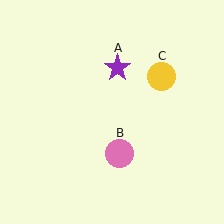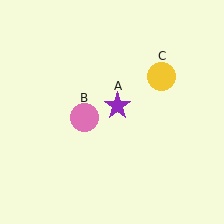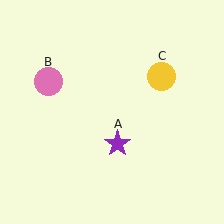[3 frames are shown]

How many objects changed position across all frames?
2 objects changed position: purple star (object A), pink circle (object B).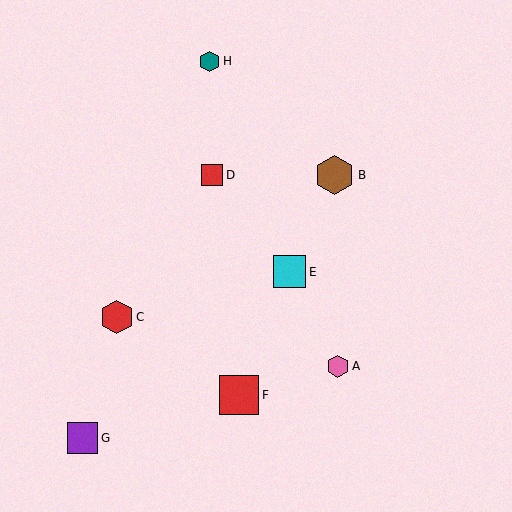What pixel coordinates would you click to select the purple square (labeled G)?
Click at (83, 438) to select the purple square G.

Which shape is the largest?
The red square (labeled F) is the largest.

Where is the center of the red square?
The center of the red square is at (239, 395).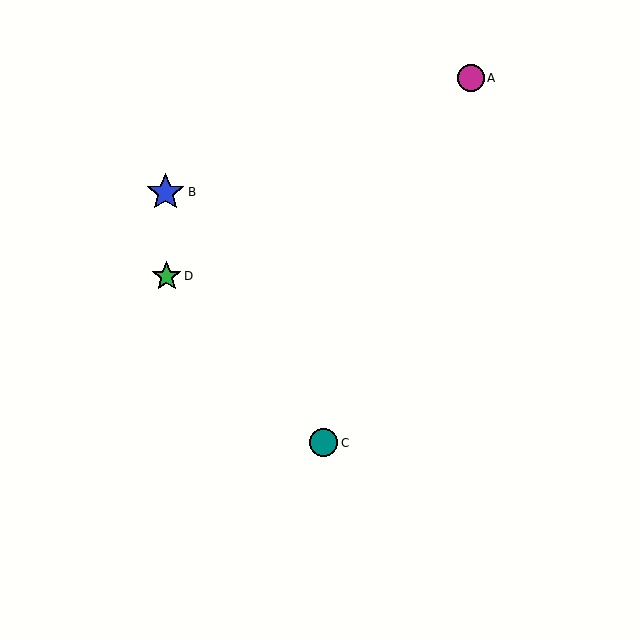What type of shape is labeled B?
Shape B is a blue star.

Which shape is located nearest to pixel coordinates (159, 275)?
The green star (labeled D) at (167, 276) is nearest to that location.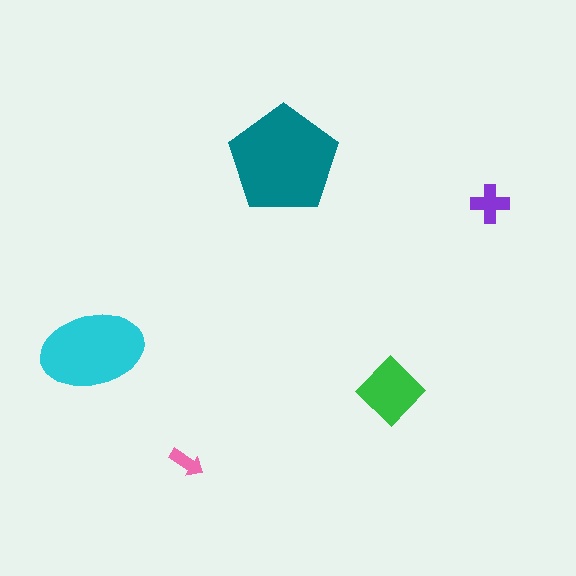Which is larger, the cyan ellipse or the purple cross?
The cyan ellipse.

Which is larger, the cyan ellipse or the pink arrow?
The cyan ellipse.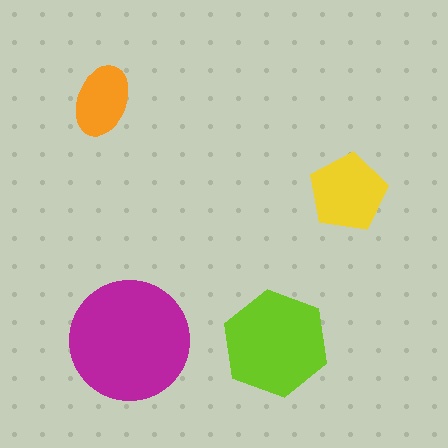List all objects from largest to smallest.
The magenta circle, the lime hexagon, the yellow pentagon, the orange ellipse.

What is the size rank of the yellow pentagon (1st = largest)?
3rd.